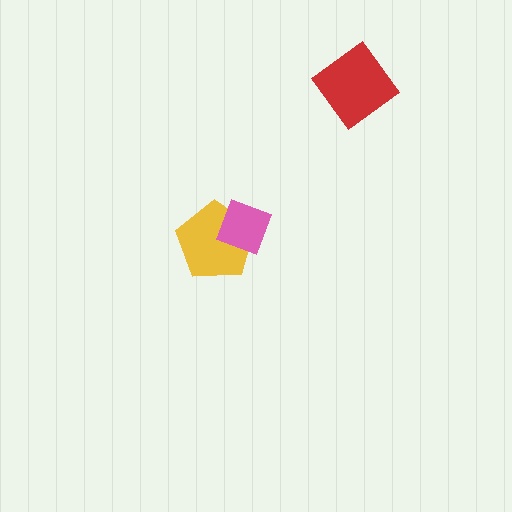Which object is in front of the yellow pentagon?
The pink diamond is in front of the yellow pentagon.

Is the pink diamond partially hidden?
No, no other shape covers it.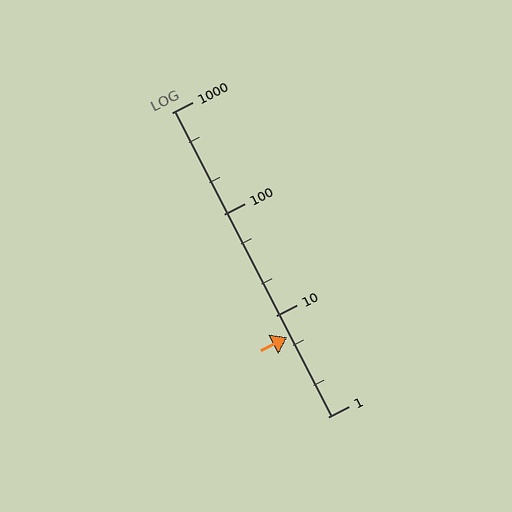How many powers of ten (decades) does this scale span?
The scale spans 3 decades, from 1 to 1000.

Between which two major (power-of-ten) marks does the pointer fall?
The pointer is between 1 and 10.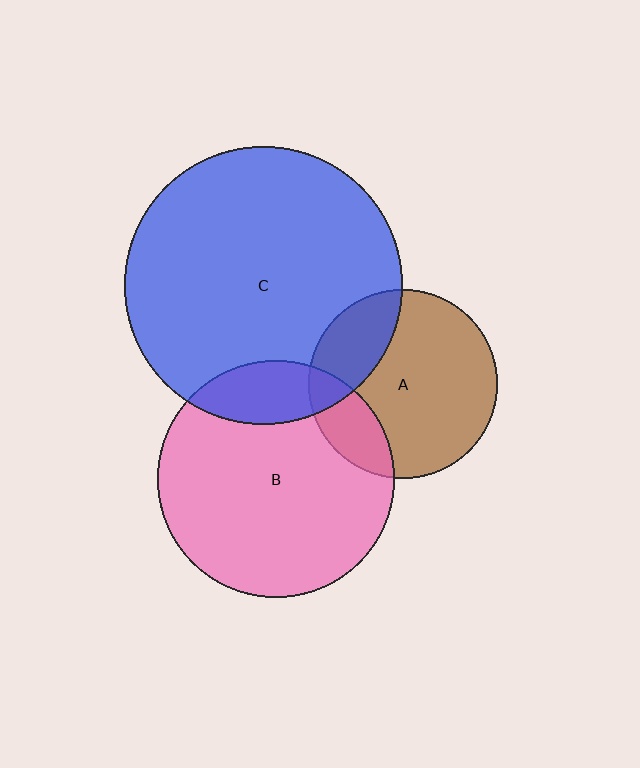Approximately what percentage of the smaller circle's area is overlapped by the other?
Approximately 20%.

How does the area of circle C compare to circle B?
Approximately 1.4 times.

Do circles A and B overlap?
Yes.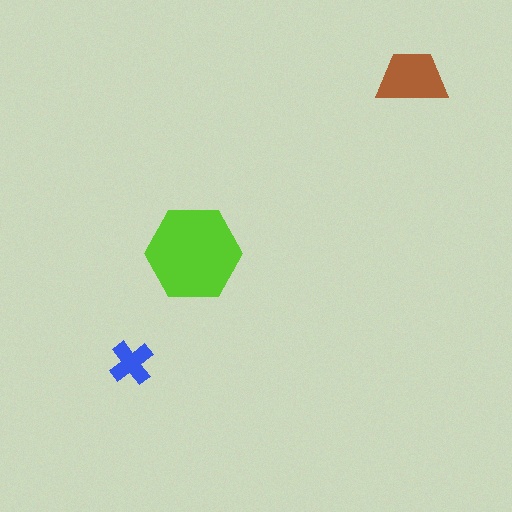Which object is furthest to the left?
The blue cross is leftmost.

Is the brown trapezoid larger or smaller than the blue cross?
Larger.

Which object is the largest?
The lime hexagon.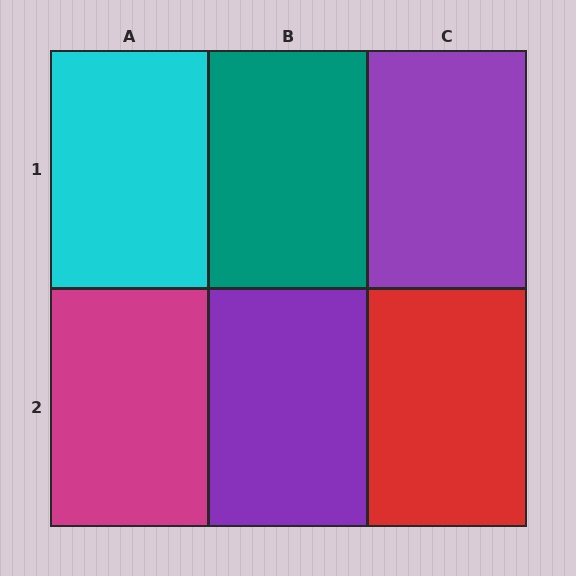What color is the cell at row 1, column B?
Teal.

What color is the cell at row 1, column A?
Cyan.